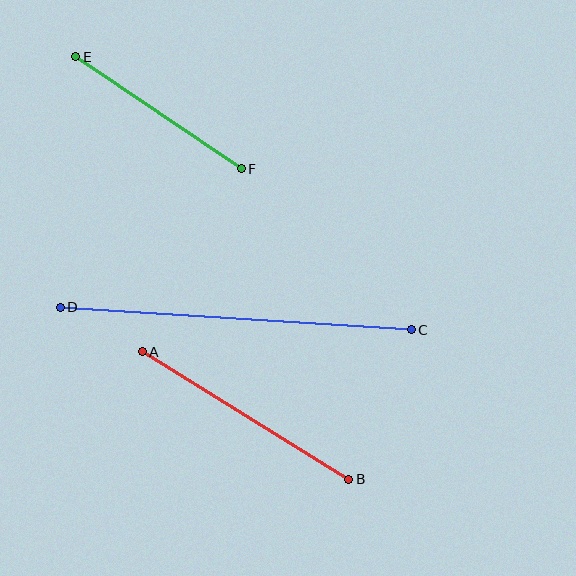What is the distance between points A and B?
The distance is approximately 242 pixels.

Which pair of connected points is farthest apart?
Points C and D are farthest apart.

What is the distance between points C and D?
The distance is approximately 351 pixels.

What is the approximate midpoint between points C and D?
The midpoint is at approximately (236, 319) pixels.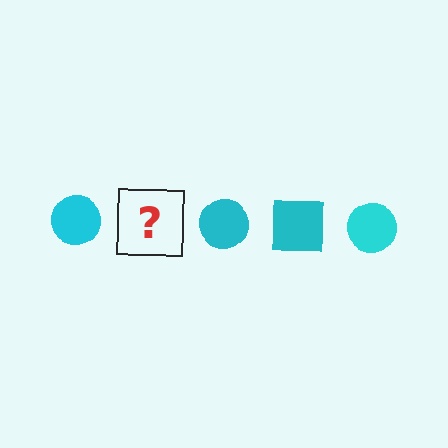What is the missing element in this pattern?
The missing element is a cyan square.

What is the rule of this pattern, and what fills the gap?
The rule is that the pattern cycles through circle, square shapes in cyan. The gap should be filled with a cyan square.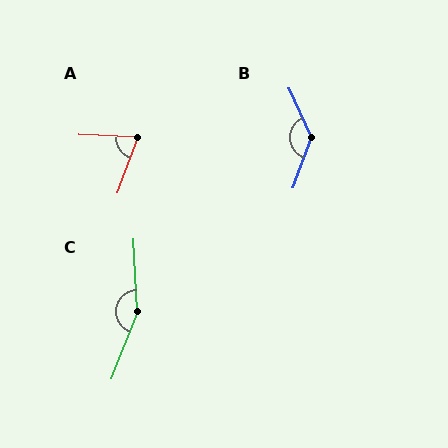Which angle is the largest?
C, at approximately 156 degrees.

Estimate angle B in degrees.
Approximately 135 degrees.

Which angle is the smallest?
A, at approximately 72 degrees.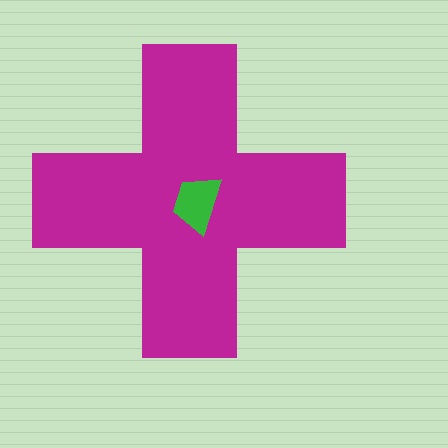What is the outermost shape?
The magenta cross.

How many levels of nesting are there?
2.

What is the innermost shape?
The green trapezoid.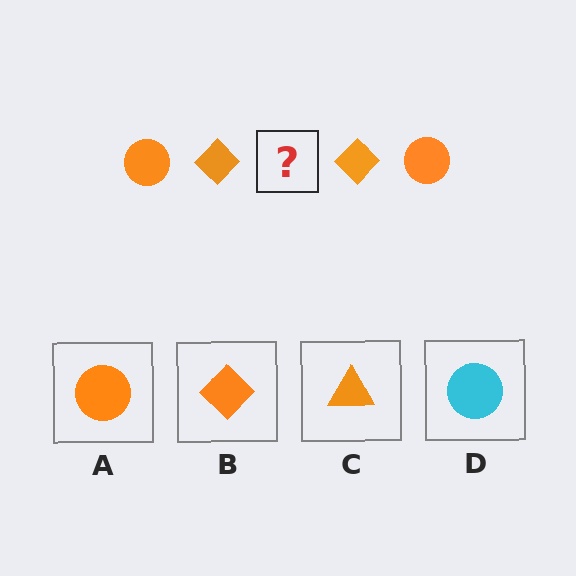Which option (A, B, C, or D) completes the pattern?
A.